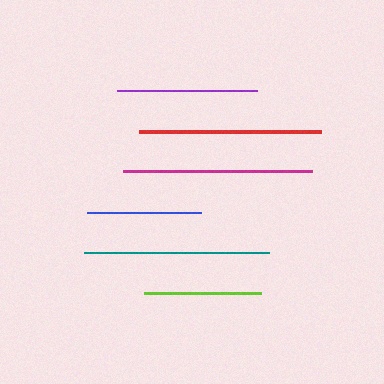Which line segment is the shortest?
The blue line is the shortest at approximately 114 pixels.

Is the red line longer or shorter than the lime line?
The red line is longer than the lime line.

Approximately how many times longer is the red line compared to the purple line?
The red line is approximately 1.3 times the length of the purple line.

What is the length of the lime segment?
The lime segment is approximately 117 pixels long.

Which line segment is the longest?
The magenta line is the longest at approximately 188 pixels.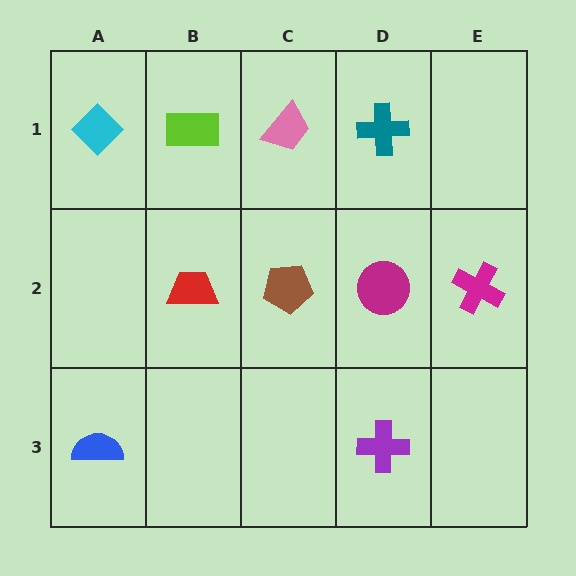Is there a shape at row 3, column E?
No, that cell is empty.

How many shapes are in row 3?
2 shapes.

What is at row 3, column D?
A purple cross.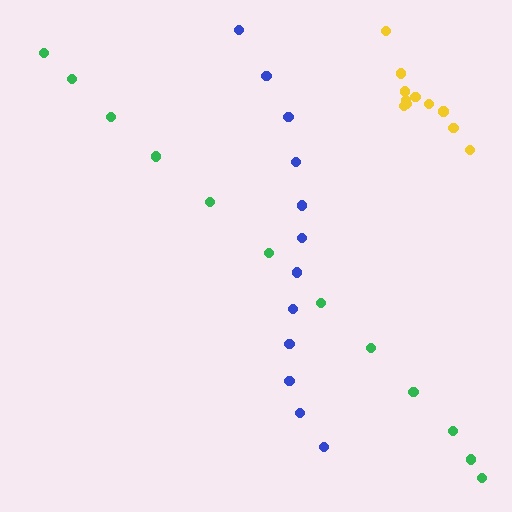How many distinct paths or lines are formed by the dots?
There are 3 distinct paths.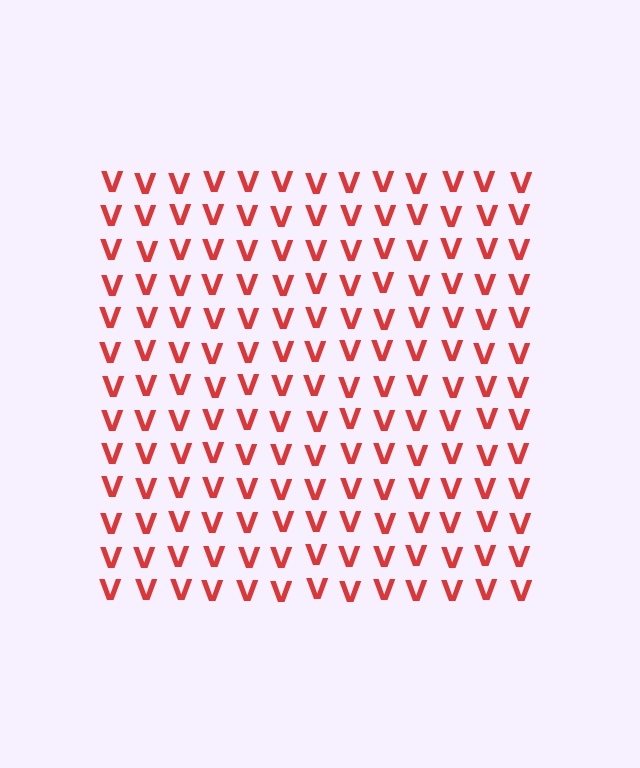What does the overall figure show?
The overall figure shows a square.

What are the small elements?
The small elements are letter V's.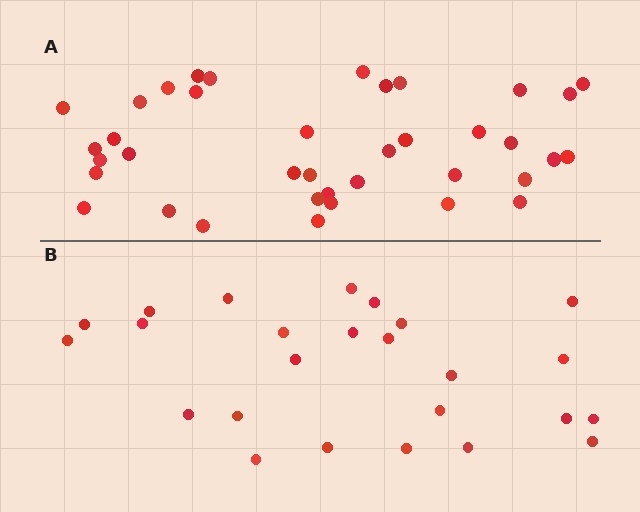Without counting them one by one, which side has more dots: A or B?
Region A (the top region) has more dots.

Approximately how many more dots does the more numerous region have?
Region A has approximately 15 more dots than region B.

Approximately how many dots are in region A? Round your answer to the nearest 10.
About 40 dots. (The exact count is 38, which rounds to 40.)